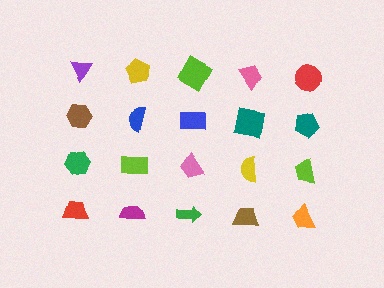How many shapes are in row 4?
5 shapes.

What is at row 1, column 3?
A lime square.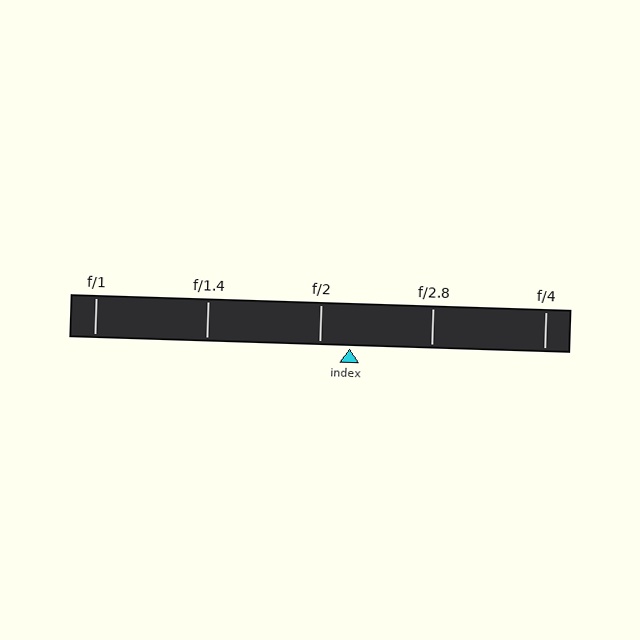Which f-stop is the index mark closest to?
The index mark is closest to f/2.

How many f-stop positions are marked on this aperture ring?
There are 5 f-stop positions marked.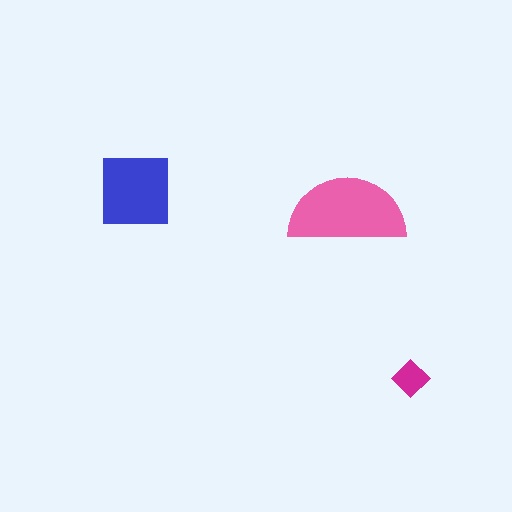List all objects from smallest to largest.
The magenta diamond, the blue square, the pink semicircle.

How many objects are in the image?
There are 3 objects in the image.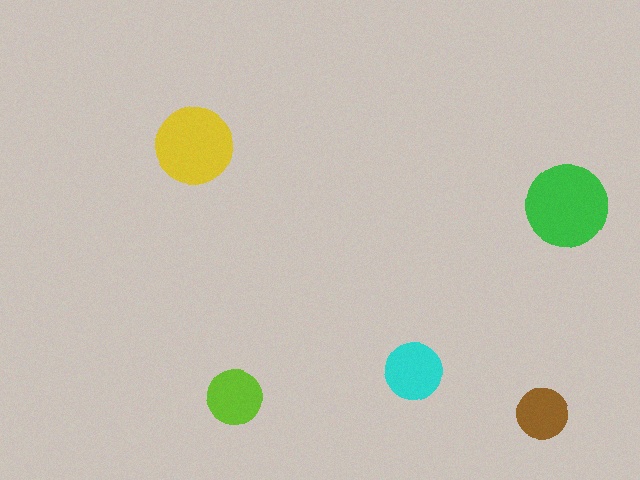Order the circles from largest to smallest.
the green one, the yellow one, the cyan one, the lime one, the brown one.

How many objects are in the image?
There are 5 objects in the image.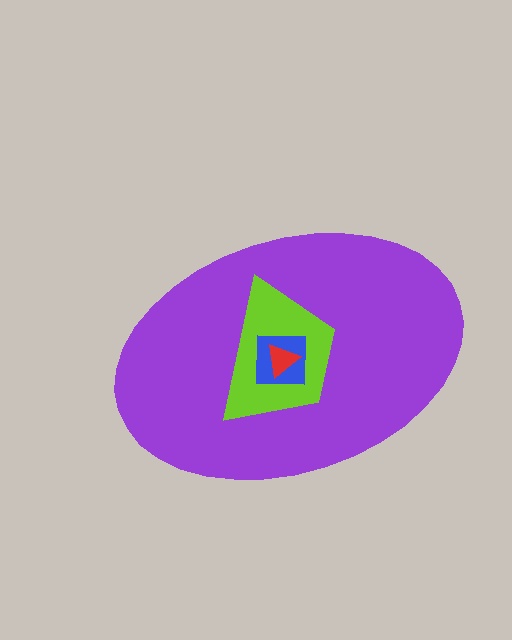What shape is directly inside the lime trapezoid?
The blue square.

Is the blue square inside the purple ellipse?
Yes.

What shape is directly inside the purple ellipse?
The lime trapezoid.